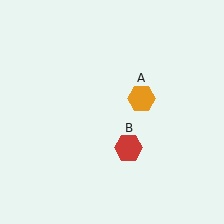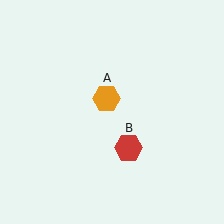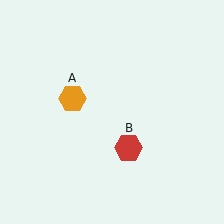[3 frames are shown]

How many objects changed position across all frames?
1 object changed position: orange hexagon (object A).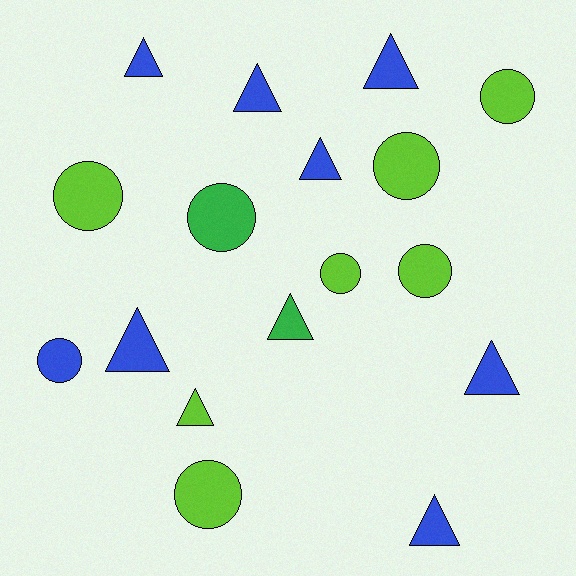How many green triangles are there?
There is 1 green triangle.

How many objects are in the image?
There are 17 objects.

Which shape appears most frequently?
Triangle, with 9 objects.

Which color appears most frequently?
Blue, with 8 objects.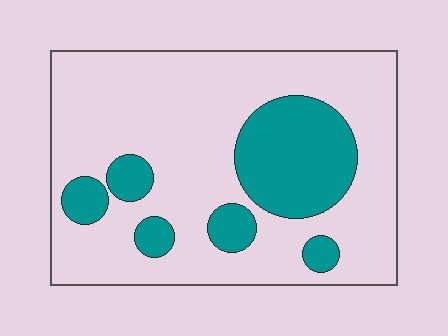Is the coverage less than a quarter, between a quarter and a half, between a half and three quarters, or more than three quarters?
Less than a quarter.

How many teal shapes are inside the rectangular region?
6.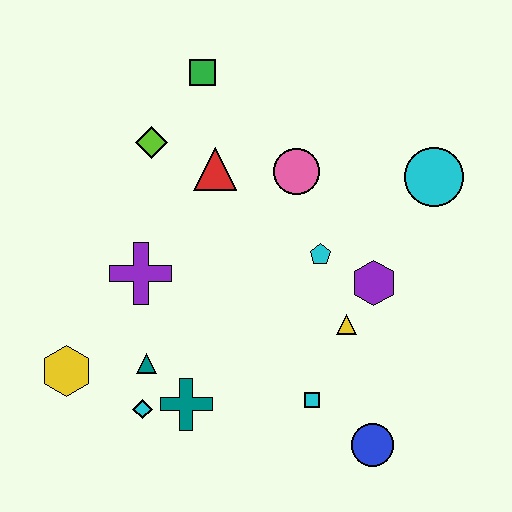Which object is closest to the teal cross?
The cyan diamond is closest to the teal cross.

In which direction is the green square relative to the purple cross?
The green square is above the purple cross.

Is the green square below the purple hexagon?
No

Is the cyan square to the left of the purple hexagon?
Yes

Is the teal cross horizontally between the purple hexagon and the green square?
No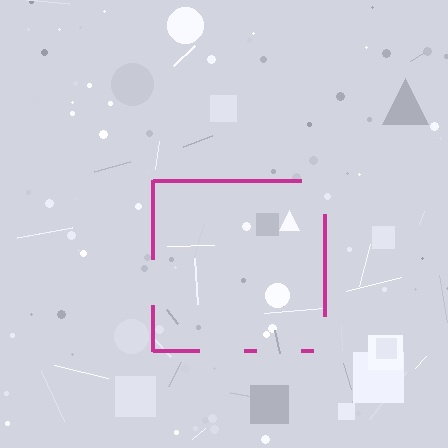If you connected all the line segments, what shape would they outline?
They would outline a square.